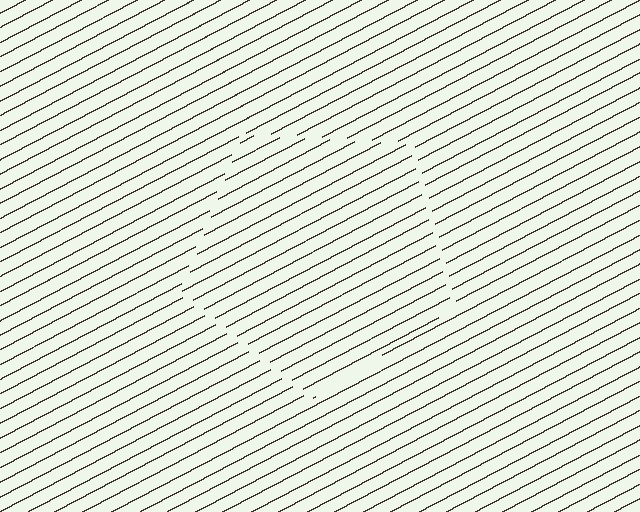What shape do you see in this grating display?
An illusory pentagon. The interior of the shape contains the same grating, shifted by half a period — the contour is defined by the phase discontinuity where line-ends from the inner and outer gratings abut.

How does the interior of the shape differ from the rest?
The interior of the shape contains the same grating, shifted by half a period — the contour is defined by the phase discontinuity where line-ends from the inner and outer gratings abut.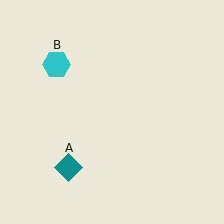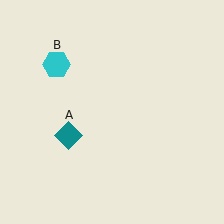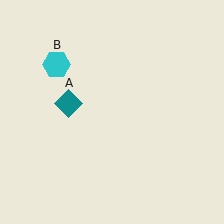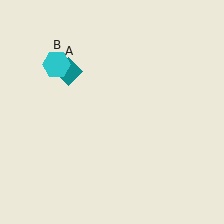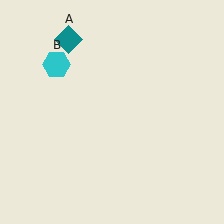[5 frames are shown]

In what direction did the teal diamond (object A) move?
The teal diamond (object A) moved up.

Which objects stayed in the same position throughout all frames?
Cyan hexagon (object B) remained stationary.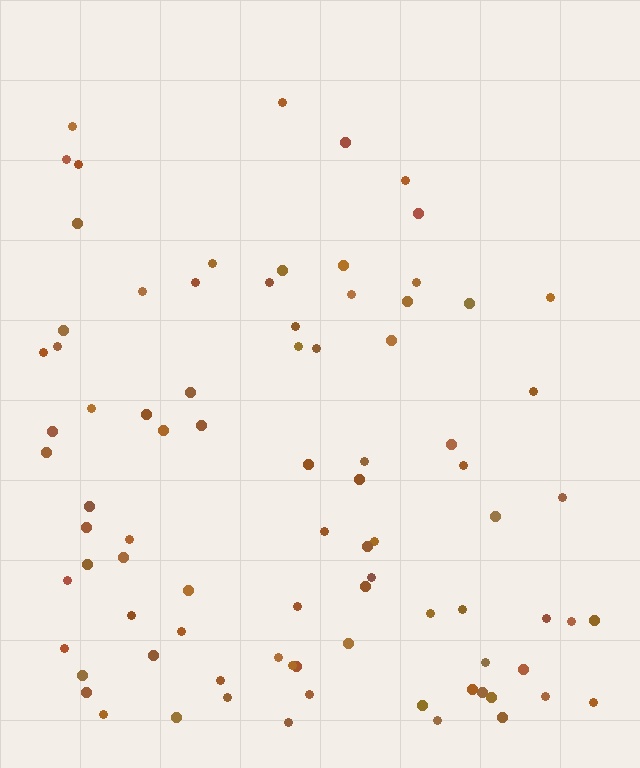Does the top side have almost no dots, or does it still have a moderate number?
Still a moderate number, just noticeably fewer than the bottom.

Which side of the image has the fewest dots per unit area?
The top.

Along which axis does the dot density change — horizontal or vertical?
Vertical.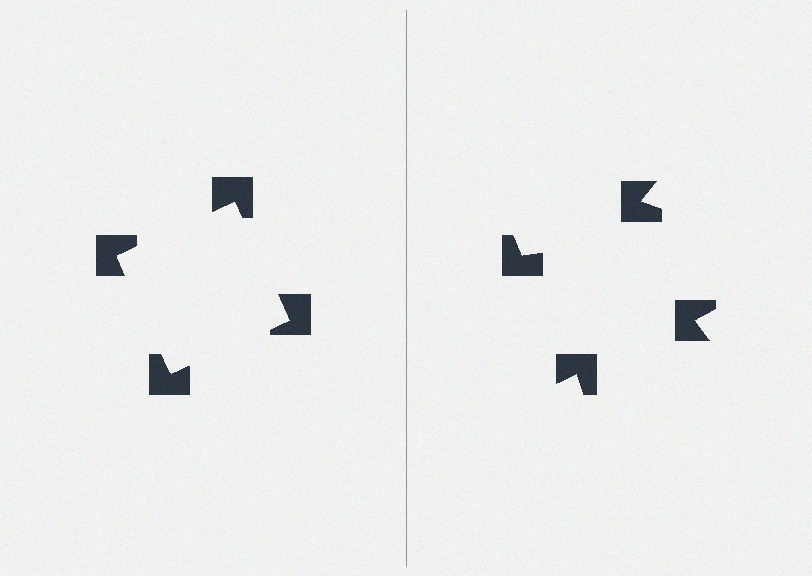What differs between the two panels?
The notched squares are positioned identically on both sides; only the wedge orientations differ. On the left they align to a square; on the right they are misaligned.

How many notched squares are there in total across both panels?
8 — 4 on each side.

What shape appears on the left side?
An illusory square.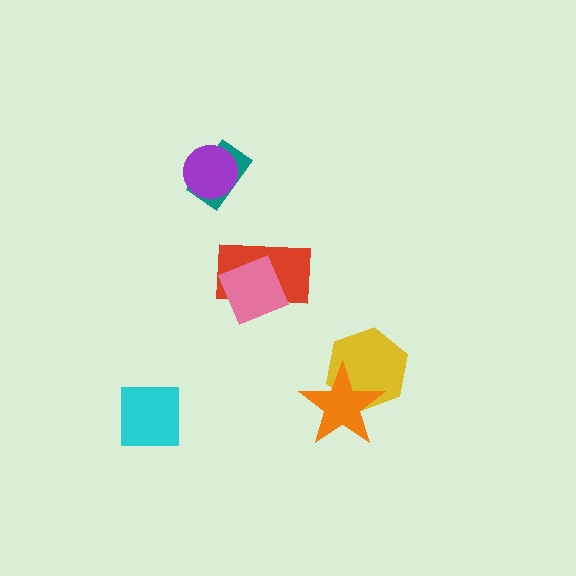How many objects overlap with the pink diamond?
1 object overlaps with the pink diamond.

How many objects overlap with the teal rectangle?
1 object overlaps with the teal rectangle.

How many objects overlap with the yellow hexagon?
1 object overlaps with the yellow hexagon.